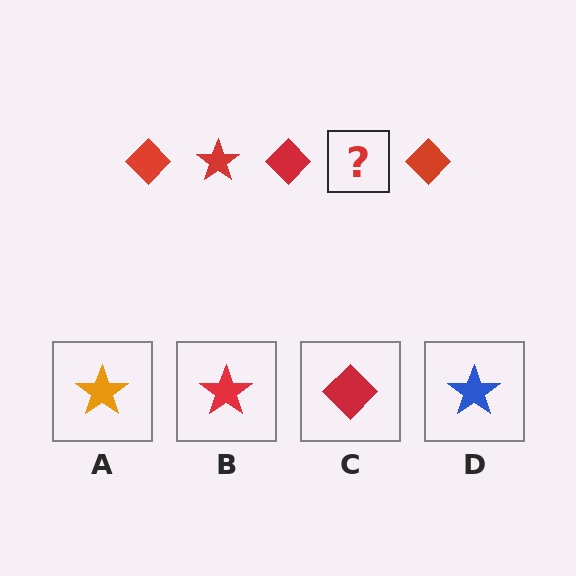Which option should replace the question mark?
Option B.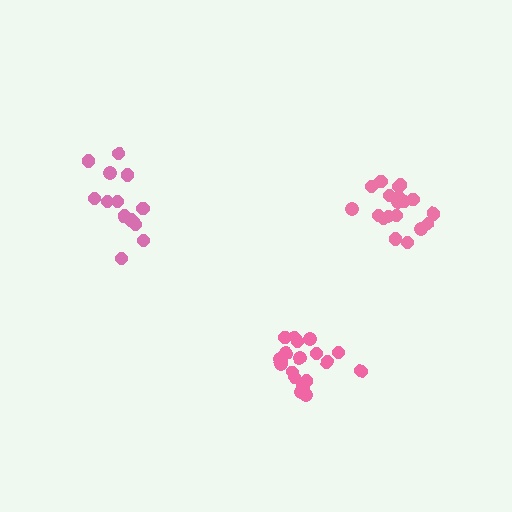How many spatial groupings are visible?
There are 3 spatial groupings.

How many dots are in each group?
Group 1: 19 dots, Group 2: 19 dots, Group 3: 13 dots (51 total).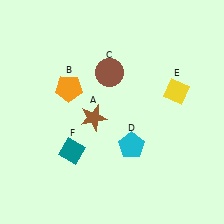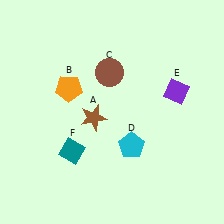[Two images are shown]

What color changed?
The diamond (E) changed from yellow in Image 1 to purple in Image 2.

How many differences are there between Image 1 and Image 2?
There is 1 difference between the two images.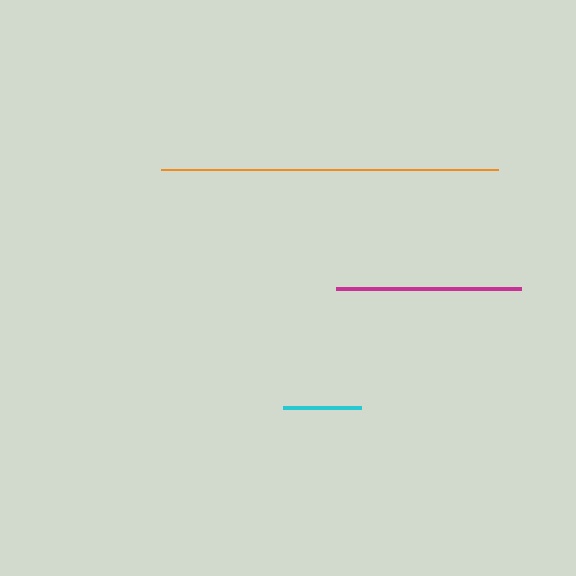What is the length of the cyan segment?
The cyan segment is approximately 78 pixels long.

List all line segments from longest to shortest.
From longest to shortest: orange, magenta, cyan.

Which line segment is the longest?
The orange line is the longest at approximately 337 pixels.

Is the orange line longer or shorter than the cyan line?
The orange line is longer than the cyan line.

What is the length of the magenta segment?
The magenta segment is approximately 184 pixels long.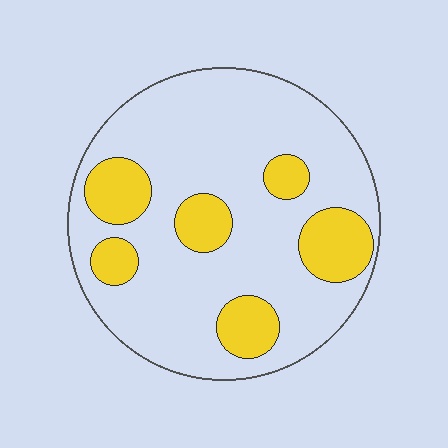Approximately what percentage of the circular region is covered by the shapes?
Approximately 25%.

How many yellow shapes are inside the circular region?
6.